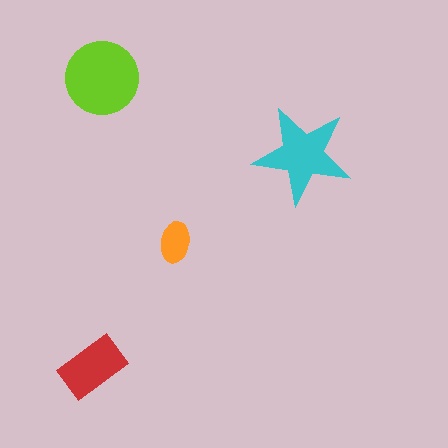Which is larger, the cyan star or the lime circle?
The lime circle.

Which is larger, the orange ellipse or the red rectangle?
The red rectangle.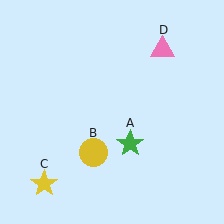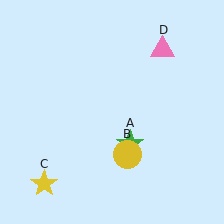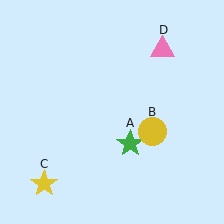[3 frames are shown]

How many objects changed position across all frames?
1 object changed position: yellow circle (object B).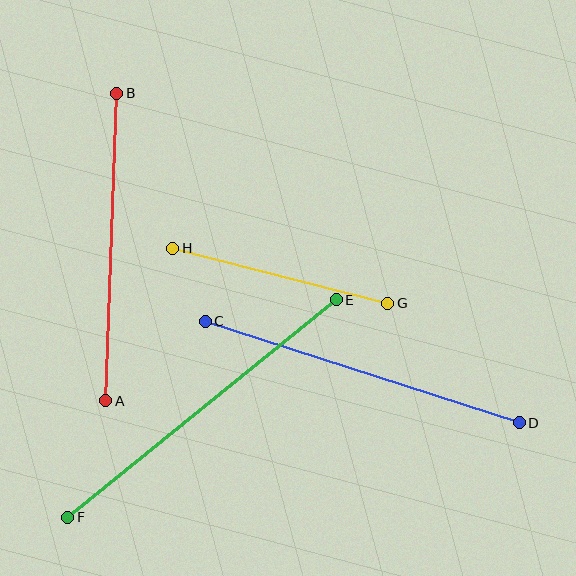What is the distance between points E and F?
The distance is approximately 346 pixels.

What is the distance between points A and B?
The distance is approximately 308 pixels.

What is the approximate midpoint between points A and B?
The midpoint is at approximately (111, 247) pixels.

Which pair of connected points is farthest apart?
Points E and F are farthest apart.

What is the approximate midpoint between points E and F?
The midpoint is at approximately (202, 408) pixels.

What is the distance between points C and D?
The distance is approximately 330 pixels.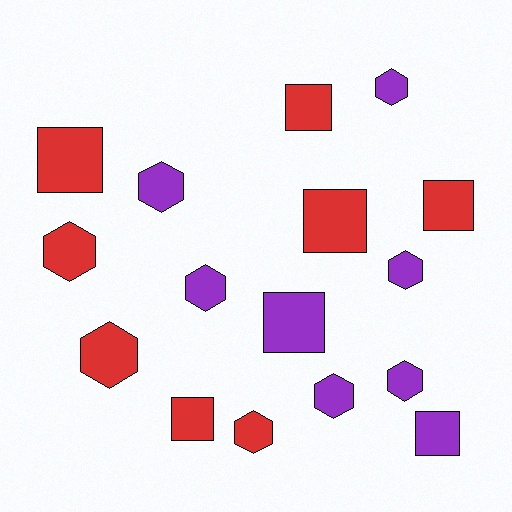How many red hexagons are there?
There are 3 red hexagons.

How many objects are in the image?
There are 16 objects.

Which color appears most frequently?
Purple, with 8 objects.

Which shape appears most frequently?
Hexagon, with 9 objects.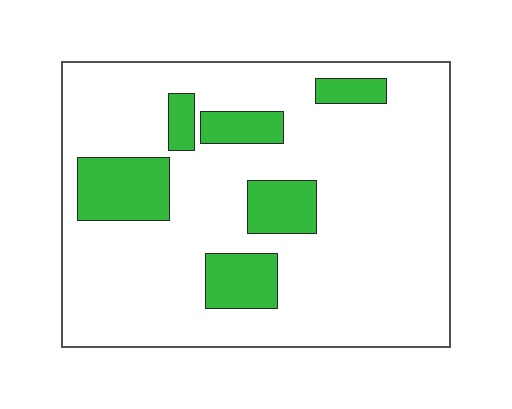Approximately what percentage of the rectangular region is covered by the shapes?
Approximately 20%.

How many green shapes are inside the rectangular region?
6.